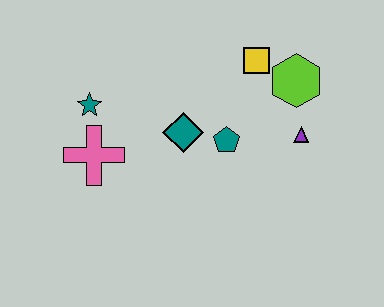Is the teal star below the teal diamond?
No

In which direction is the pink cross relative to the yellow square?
The pink cross is to the left of the yellow square.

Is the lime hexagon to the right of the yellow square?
Yes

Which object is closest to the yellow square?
The lime hexagon is closest to the yellow square.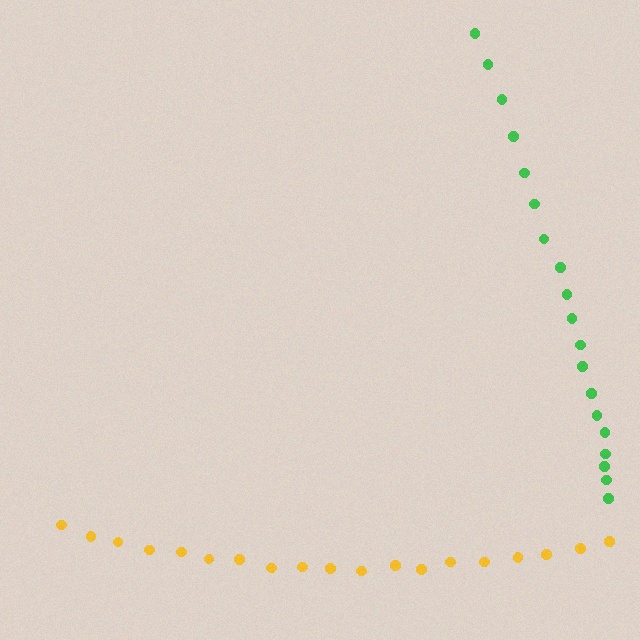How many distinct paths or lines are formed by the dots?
There are 2 distinct paths.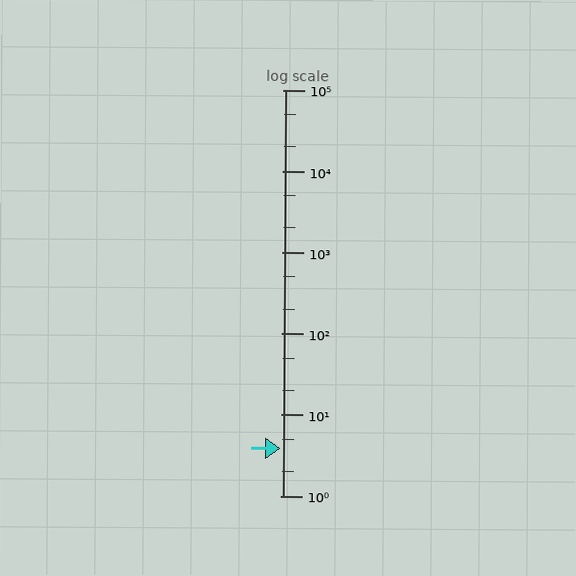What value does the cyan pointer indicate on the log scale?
The pointer indicates approximately 3.8.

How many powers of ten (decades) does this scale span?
The scale spans 5 decades, from 1 to 100000.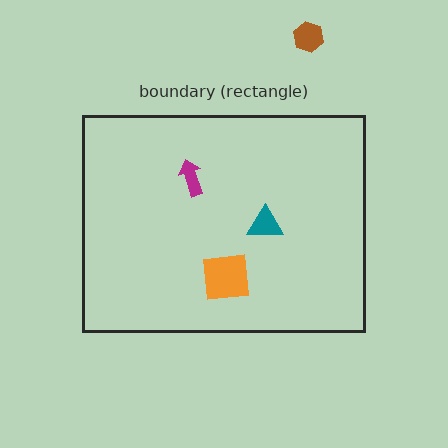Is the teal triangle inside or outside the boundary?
Inside.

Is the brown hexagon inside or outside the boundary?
Outside.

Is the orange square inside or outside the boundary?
Inside.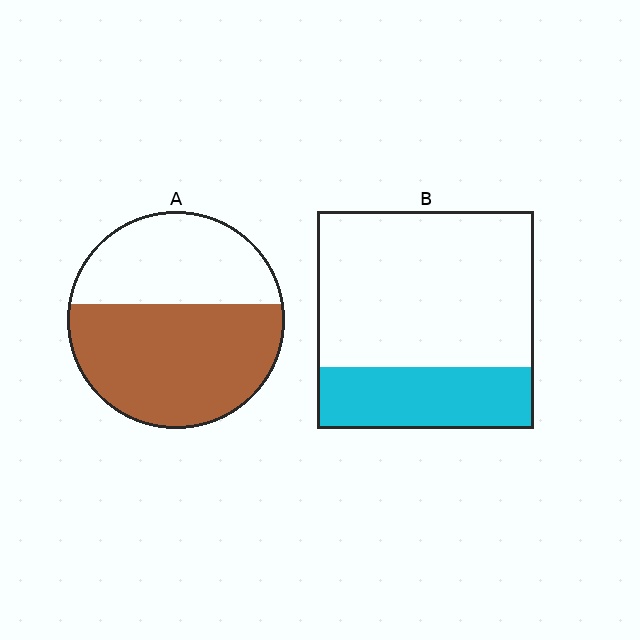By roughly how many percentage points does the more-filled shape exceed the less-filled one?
By roughly 30 percentage points (A over B).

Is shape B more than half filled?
No.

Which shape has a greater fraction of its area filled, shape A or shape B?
Shape A.